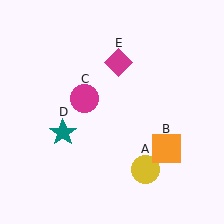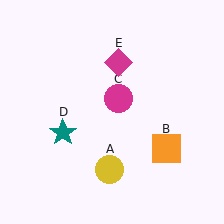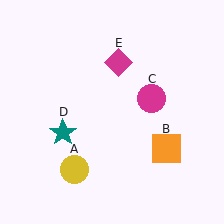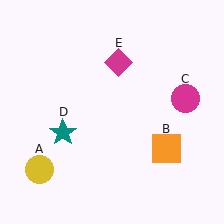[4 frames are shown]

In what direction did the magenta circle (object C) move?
The magenta circle (object C) moved right.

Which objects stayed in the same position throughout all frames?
Orange square (object B) and teal star (object D) and magenta diamond (object E) remained stationary.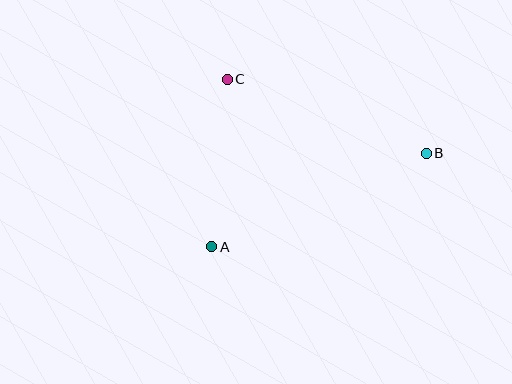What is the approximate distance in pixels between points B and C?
The distance between B and C is approximately 212 pixels.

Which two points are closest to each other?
Points A and C are closest to each other.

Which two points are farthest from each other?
Points A and B are farthest from each other.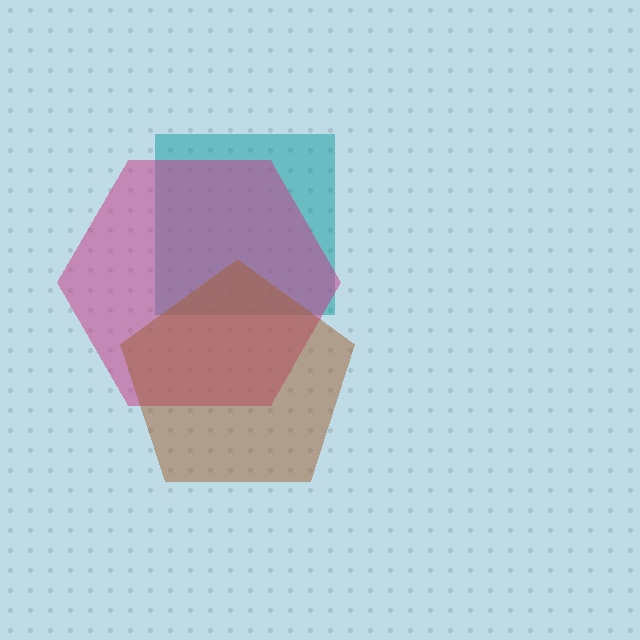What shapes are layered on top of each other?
The layered shapes are: a teal square, a magenta hexagon, a brown pentagon.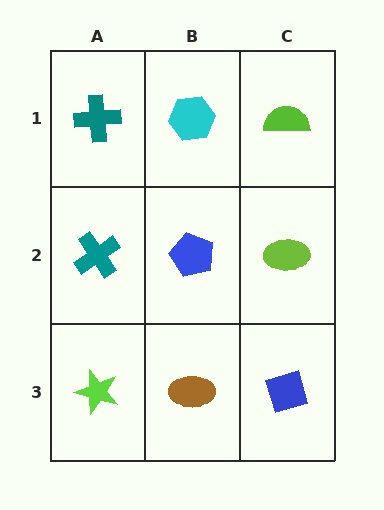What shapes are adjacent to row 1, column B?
A blue pentagon (row 2, column B), a teal cross (row 1, column A), a lime semicircle (row 1, column C).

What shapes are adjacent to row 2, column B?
A cyan hexagon (row 1, column B), a brown ellipse (row 3, column B), a teal cross (row 2, column A), a lime ellipse (row 2, column C).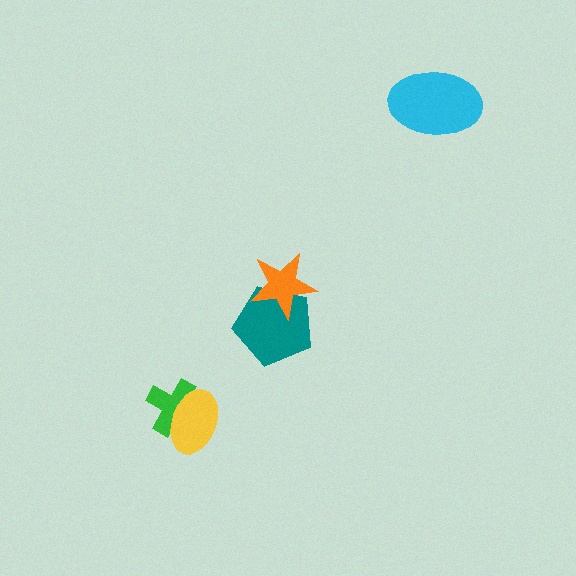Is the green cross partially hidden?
Yes, it is partially covered by another shape.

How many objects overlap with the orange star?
1 object overlaps with the orange star.